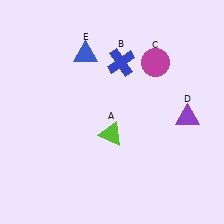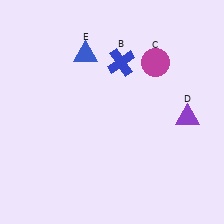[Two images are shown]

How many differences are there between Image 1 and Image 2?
There is 1 difference between the two images.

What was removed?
The lime triangle (A) was removed in Image 2.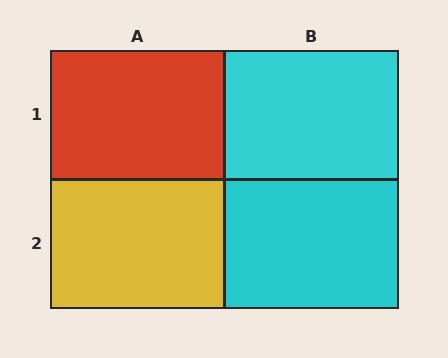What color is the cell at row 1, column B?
Cyan.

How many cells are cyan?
2 cells are cyan.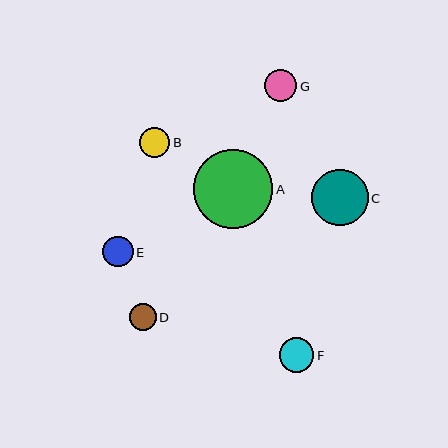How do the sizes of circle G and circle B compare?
Circle G and circle B are approximately the same size.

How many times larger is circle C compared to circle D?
Circle C is approximately 2.1 times the size of circle D.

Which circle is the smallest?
Circle D is the smallest with a size of approximately 27 pixels.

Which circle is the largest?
Circle A is the largest with a size of approximately 79 pixels.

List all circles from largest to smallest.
From largest to smallest: A, C, F, G, E, B, D.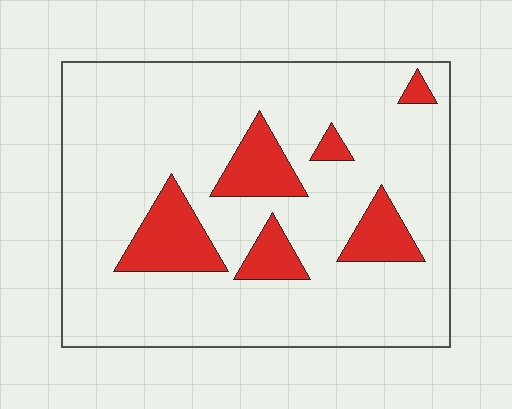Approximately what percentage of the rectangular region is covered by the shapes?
Approximately 15%.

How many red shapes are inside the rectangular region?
6.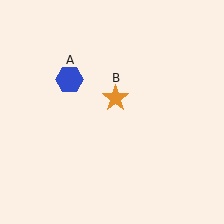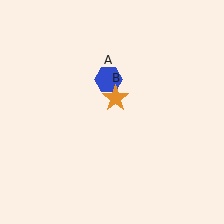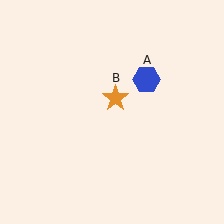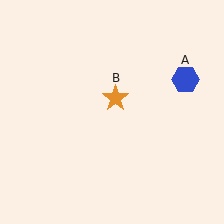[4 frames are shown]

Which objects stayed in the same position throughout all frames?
Orange star (object B) remained stationary.